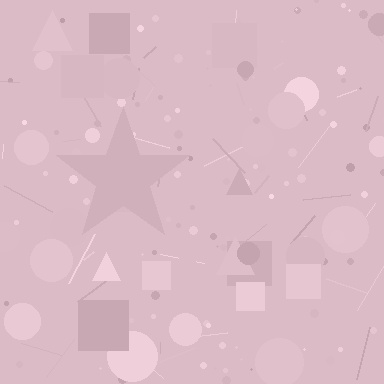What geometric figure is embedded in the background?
A star is embedded in the background.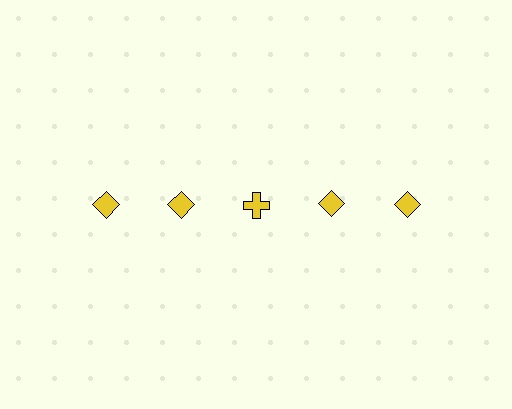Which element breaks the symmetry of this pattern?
The yellow cross in the top row, center column breaks the symmetry. All other shapes are yellow diamonds.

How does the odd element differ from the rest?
It has a different shape: cross instead of diamond.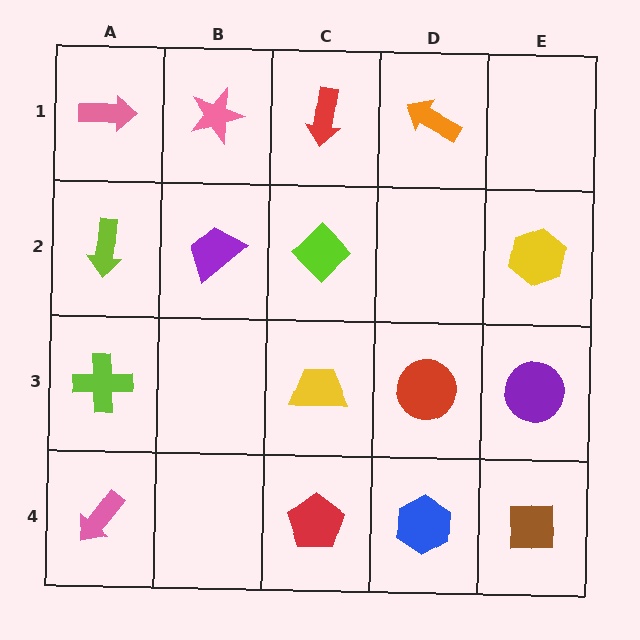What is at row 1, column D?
An orange arrow.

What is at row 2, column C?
A lime diamond.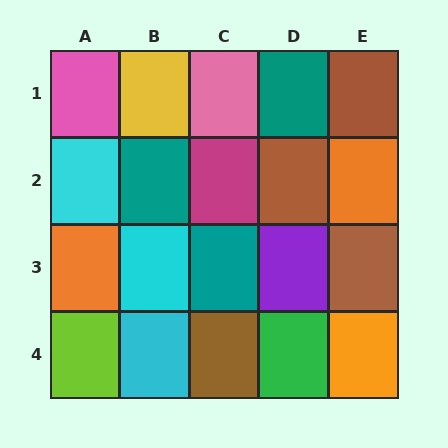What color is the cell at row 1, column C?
Pink.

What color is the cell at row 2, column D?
Brown.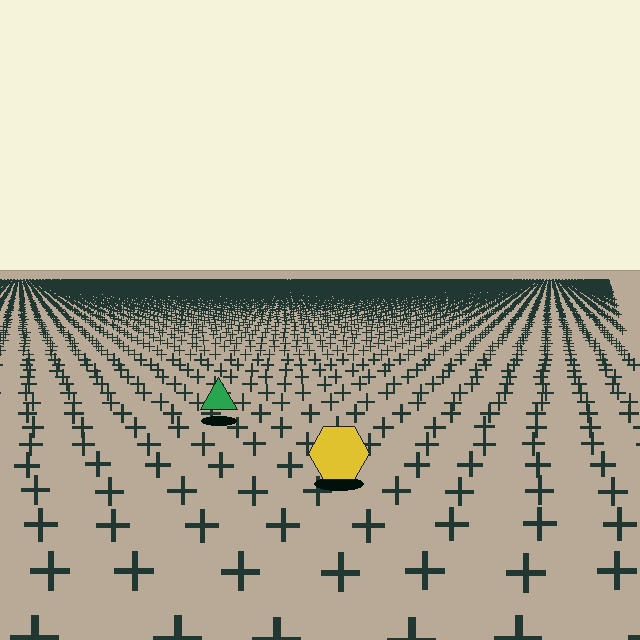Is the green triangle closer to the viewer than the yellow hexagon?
No. The yellow hexagon is closer — you can tell from the texture gradient: the ground texture is coarser near it.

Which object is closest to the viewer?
The yellow hexagon is closest. The texture marks near it are larger and more spread out.